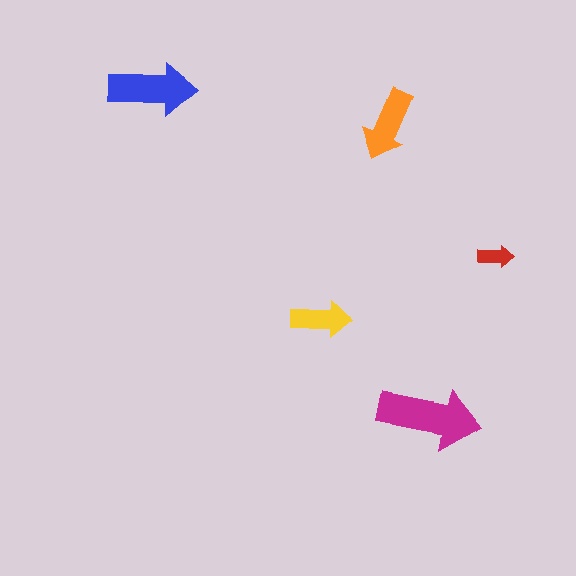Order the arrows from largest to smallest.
the magenta one, the blue one, the orange one, the yellow one, the red one.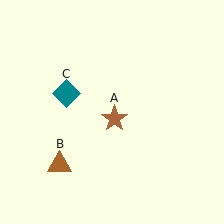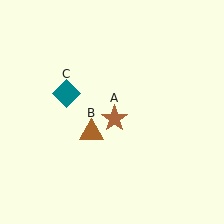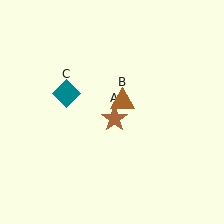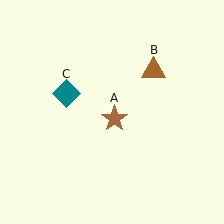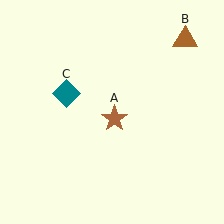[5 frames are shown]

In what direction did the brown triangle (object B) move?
The brown triangle (object B) moved up and to the right.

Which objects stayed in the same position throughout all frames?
Brown star (object A) and teal diamond (object C) remained stationary.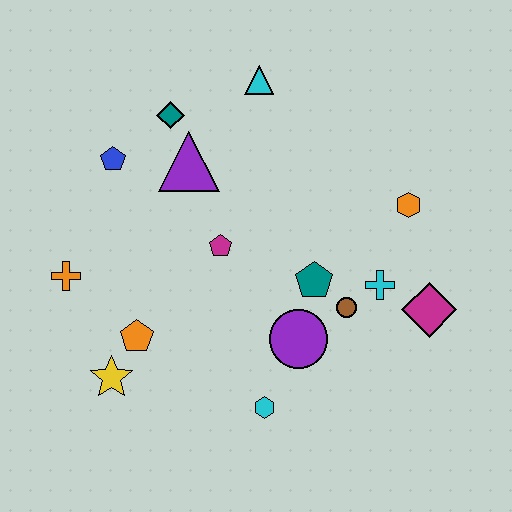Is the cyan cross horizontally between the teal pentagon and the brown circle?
No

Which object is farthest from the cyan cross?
The orange cross is farthest from the cyan cross.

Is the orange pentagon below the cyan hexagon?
No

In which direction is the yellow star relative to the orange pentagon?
The yellow star is below the orange pentagon.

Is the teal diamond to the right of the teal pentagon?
No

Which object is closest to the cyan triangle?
The teal diamond is closest to the cyan triangle.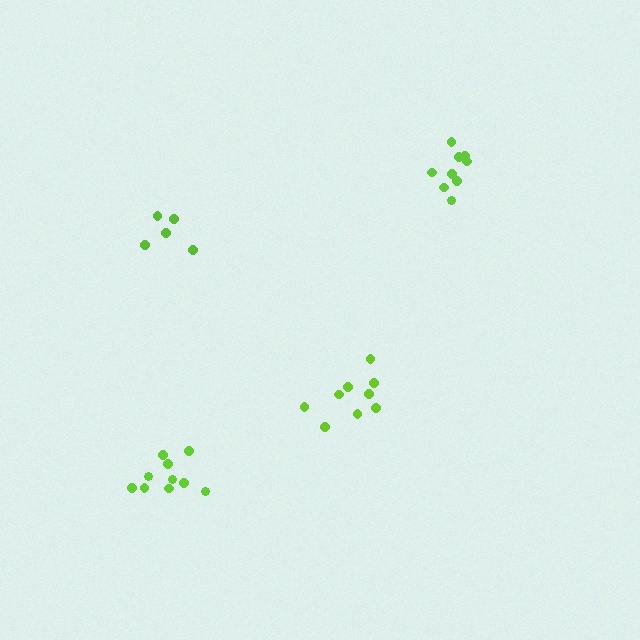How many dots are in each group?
Group 1: 9 dots, Group 2: 5 dots, Group 3: 9 dots, Group 4: 10 dots (33 total).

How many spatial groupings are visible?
There are 4 spatial groupings.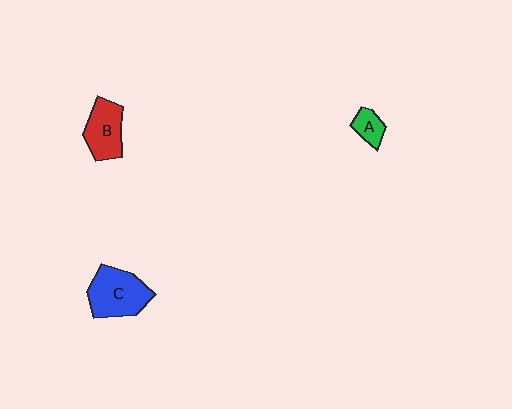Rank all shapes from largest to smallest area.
From largest to smallest: C (blue), B (red), A (green).